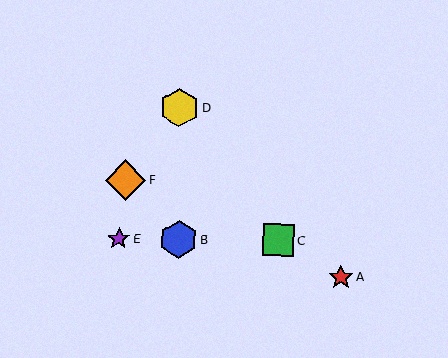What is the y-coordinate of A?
Object A is at y≈277.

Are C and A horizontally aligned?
No, C is at y≈240 and A is at y≈277.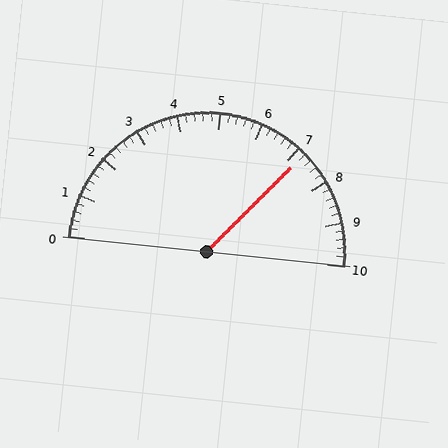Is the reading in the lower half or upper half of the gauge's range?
The reading is in the upper half of the range (0 to 10).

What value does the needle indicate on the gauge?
The needle indicates approximately 7.2.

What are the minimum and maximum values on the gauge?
The gauge ranges from 0 to 10.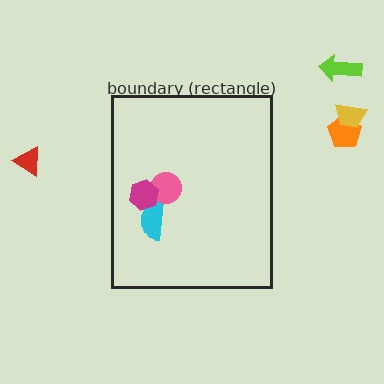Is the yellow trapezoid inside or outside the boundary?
Outside.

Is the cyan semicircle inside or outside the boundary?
Inside.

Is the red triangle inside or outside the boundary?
Outside.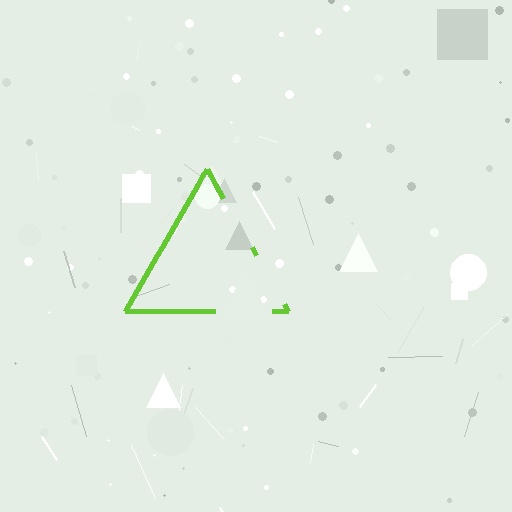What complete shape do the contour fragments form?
The contour fragments form a triangle.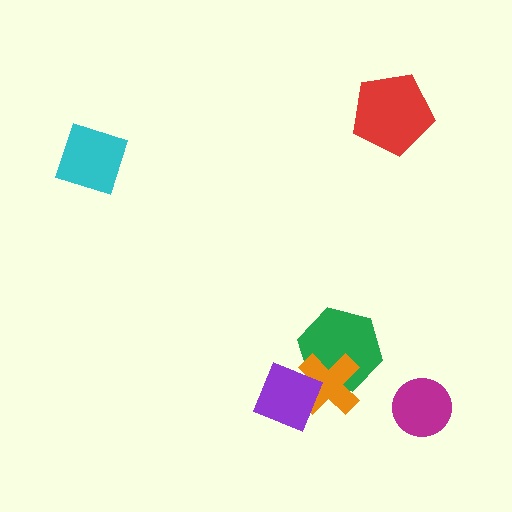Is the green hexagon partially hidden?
Yes, it is partially covered by another shape.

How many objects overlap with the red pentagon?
0 objects overlap with the red pentagon.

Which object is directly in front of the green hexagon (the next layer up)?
The orange cross is directly in front of the green hexagon.